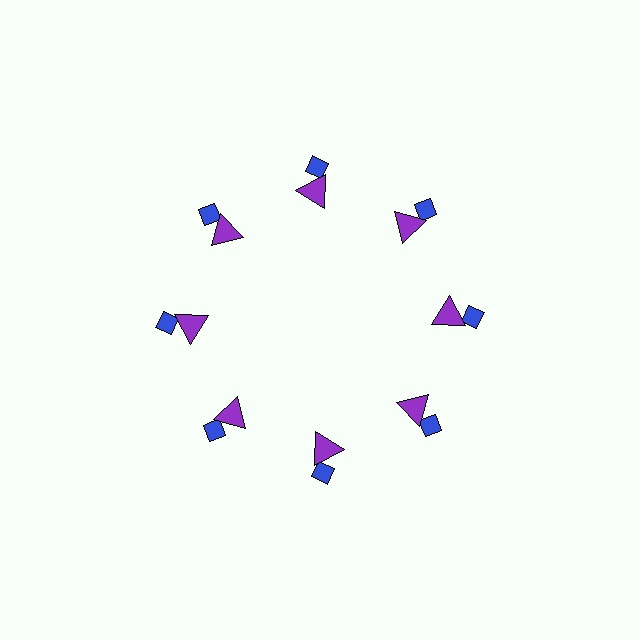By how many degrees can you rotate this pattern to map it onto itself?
The pattern maps onto itself every 45 degrees of rotation.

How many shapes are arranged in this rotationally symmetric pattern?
There are 16 shapes, arranged in 8 groups of 2.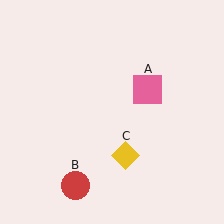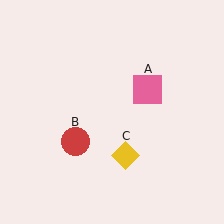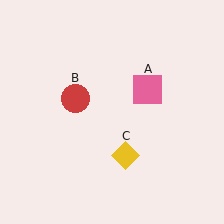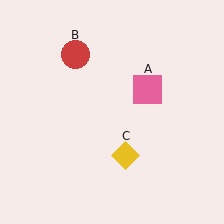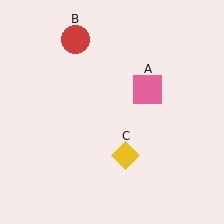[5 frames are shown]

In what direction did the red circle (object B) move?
The red circle (object B) moved up.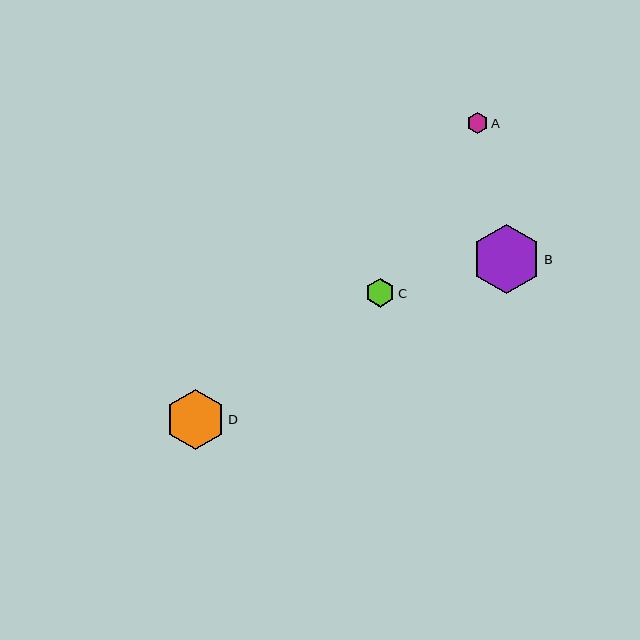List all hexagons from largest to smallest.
From largest to smallest: B, D, C, A.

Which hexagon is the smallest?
Hexagon A is the smallest with a size of approximately 21 pixels.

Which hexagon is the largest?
Hexagon B is the largest with a size of approximately 69 pixels.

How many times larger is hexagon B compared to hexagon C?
Hexagon B is approximately 2.4 times the size of hexagon C.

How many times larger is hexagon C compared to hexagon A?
Hexagon C is approximately 1.4 times the size of hexagon A.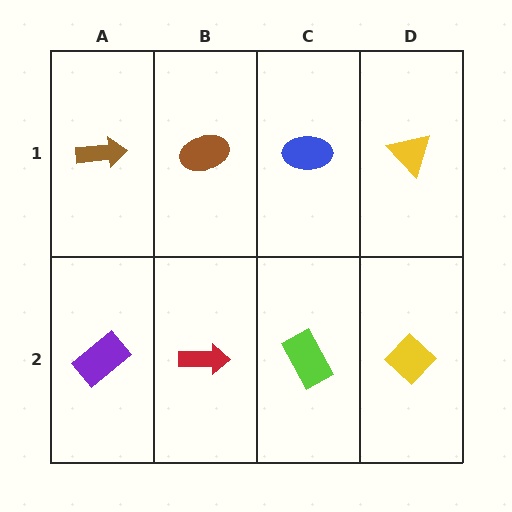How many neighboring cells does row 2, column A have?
2.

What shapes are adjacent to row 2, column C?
A blue ellipse (row 1, column C), a red arrow (row 2, column B), a yellow diamond (row 2, column D).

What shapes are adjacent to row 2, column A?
A brown arrow (row 1, column A), a red arrow (row 2, column B).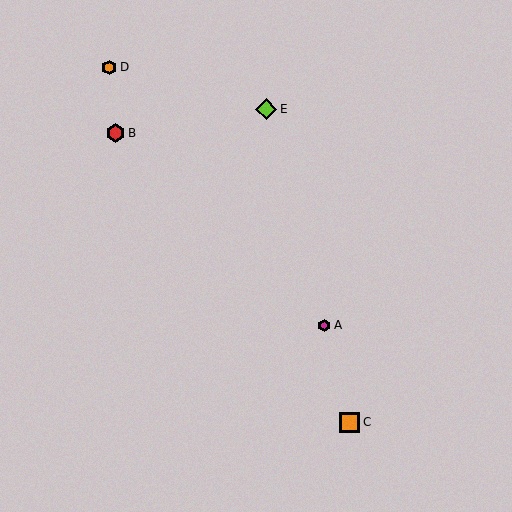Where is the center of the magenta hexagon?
The center of the magenta hexagon is at (324, 325).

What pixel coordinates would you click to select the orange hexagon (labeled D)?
Click at (109, 68) to select the orange hexagon D.